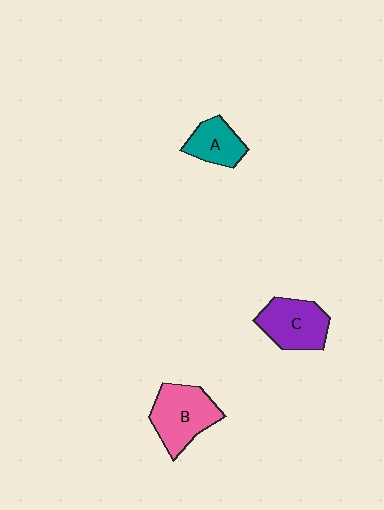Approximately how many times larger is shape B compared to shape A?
Approximately 1.6 times.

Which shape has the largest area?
Shape B (pink).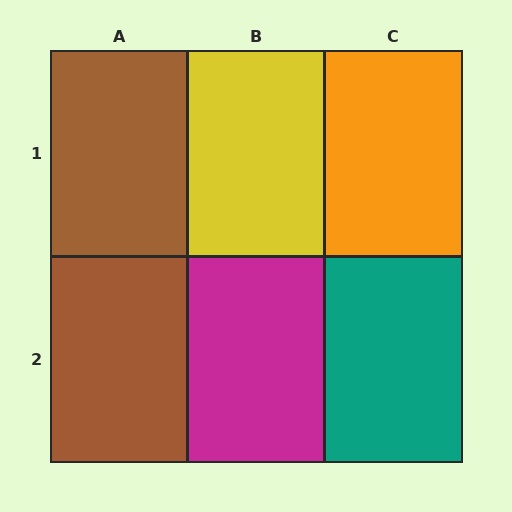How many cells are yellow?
1 cell is yellow.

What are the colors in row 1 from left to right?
Brown, yellow, orange.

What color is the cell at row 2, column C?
Teal.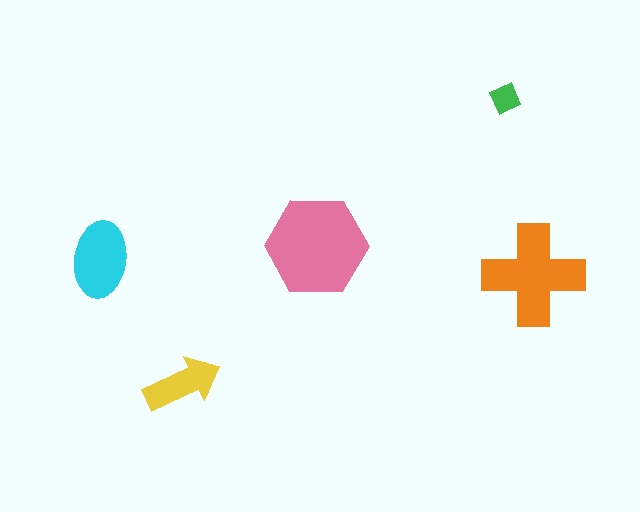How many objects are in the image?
There are 5 objects in the image.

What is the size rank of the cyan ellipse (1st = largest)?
3rd.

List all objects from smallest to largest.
The green diamond, the yellow arrow, the cyan ellipse, the orange cross, the pink hexagon.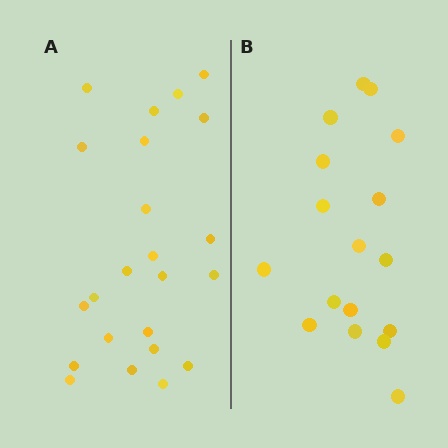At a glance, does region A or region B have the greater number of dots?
Region A (the left region) has more dots.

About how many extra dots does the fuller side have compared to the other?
Region A has about 6 more dots than region B.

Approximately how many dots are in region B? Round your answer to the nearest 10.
About 20 dots. (The exact count is 17, which rounds to 20.)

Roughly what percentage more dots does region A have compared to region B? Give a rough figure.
About 35% more.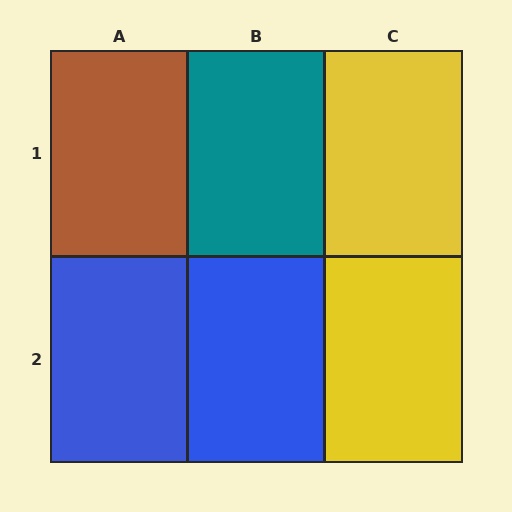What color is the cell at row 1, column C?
Yellow.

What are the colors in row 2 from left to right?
Blue, blue, yellow.